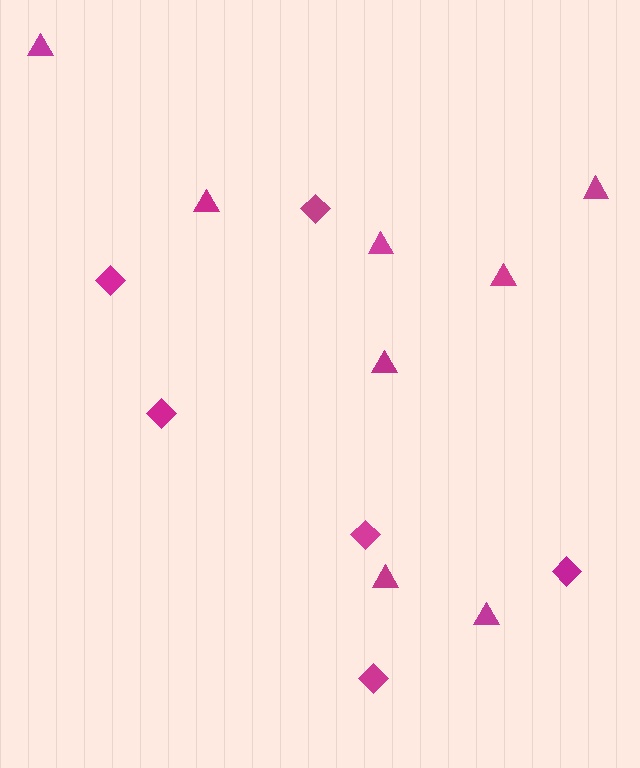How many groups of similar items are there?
There are 2 groups: one group of diamonds (6) and one group of triangles (8).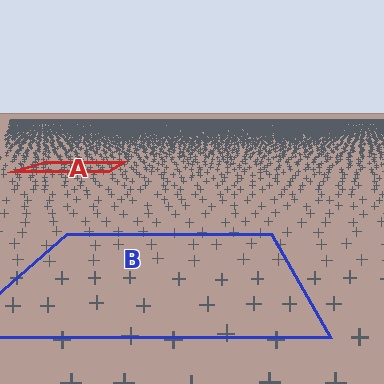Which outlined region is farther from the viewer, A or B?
Region A is farther from the viewer — the texture elements inside it appear smaller and more densely packed.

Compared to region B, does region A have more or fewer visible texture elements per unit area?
Region A has more texture elements per unit area — they are packed more densely because it is farther away.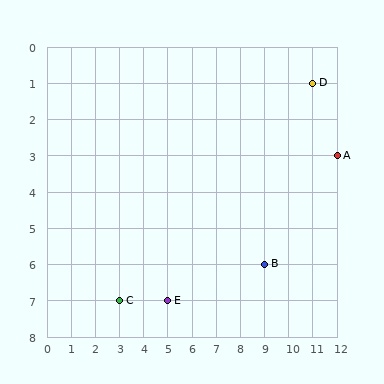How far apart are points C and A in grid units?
Points C and A are 9 columns and 4 rows apart (about 9.8 grid units diagonally).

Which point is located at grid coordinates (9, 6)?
Point B is at (9, 6).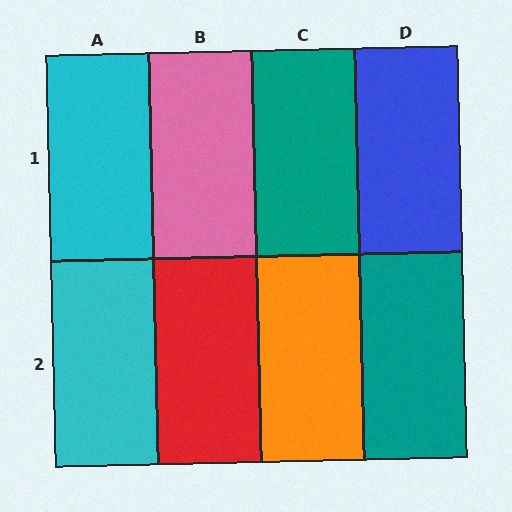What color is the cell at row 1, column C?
Teal.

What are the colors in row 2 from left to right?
Cyan, red, orange, teal.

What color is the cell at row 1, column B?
Pink.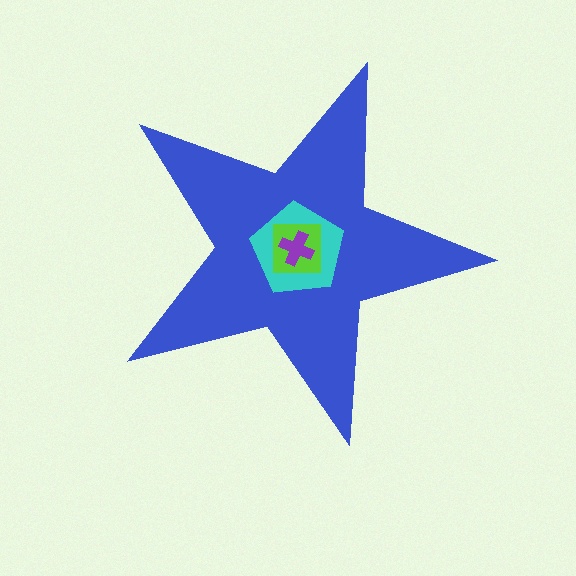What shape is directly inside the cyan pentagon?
The lime square.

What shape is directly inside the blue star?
The cyan pentagon.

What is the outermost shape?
The blue star.